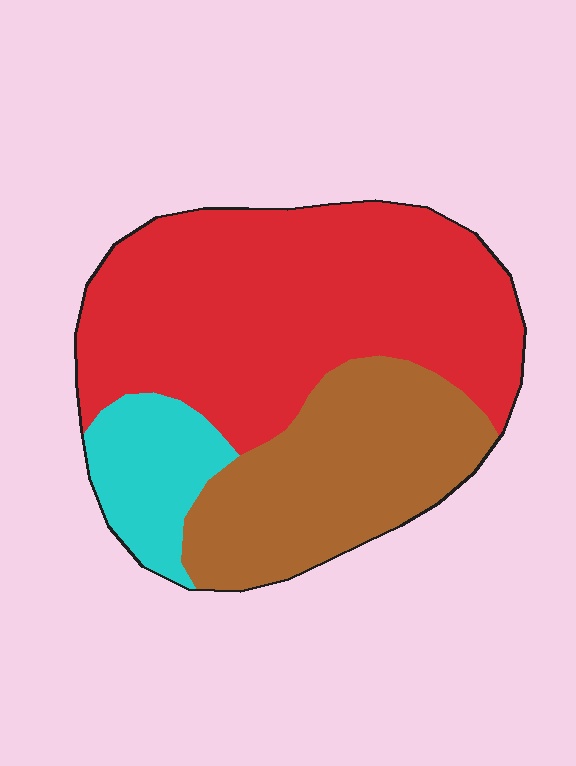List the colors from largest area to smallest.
From largest to smallest: red, brown, cyan.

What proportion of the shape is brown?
Brown takes up about one third (1/3) of the shape.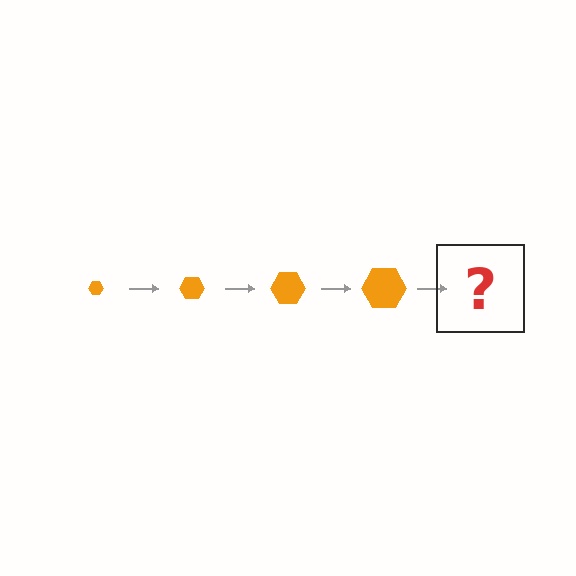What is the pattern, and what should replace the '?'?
The pattern is that the hexagon gets progressively larger each step. The '?' should be an orange hexagon, larger than the previous one.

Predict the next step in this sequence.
The next step is an orange hexagon, larger than the previous one.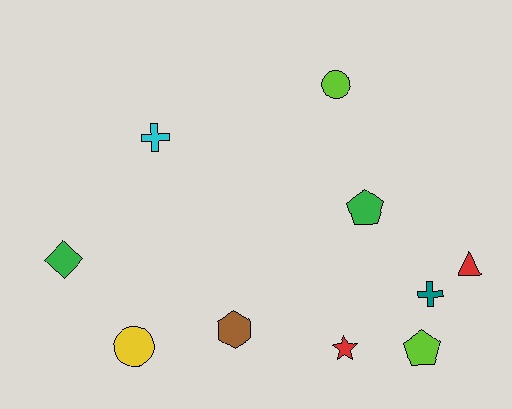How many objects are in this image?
There are 10 objects.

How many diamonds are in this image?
There is 1 diamond.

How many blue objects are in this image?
There are no blue objects.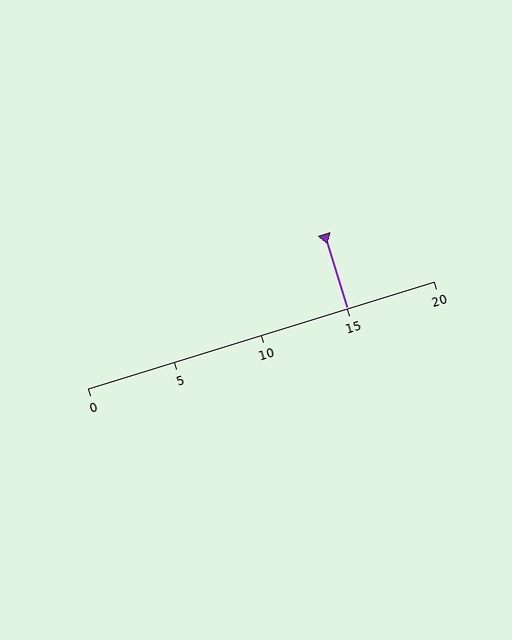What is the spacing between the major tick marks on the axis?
The major ticks are spaced 5 apart.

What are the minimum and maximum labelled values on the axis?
The axis runs from 0 to 20.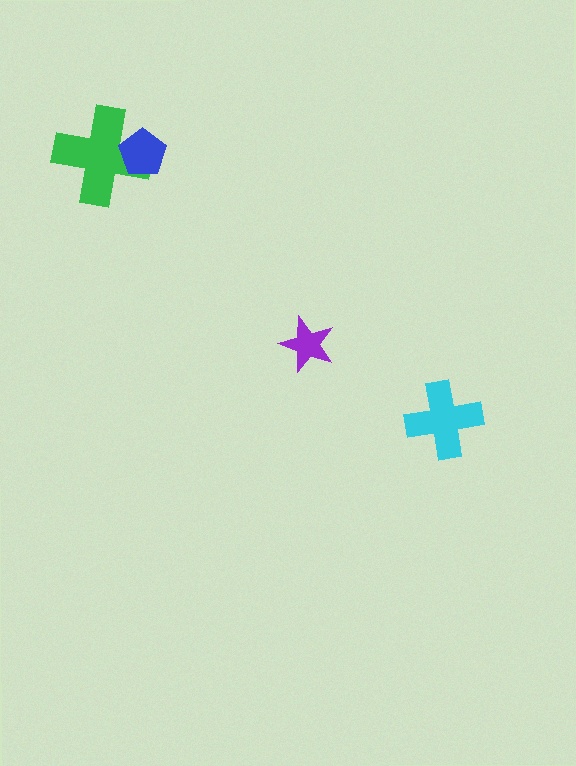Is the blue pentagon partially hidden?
No, no other shape covers it.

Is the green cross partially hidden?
Yes, it is partially covered by another shape.